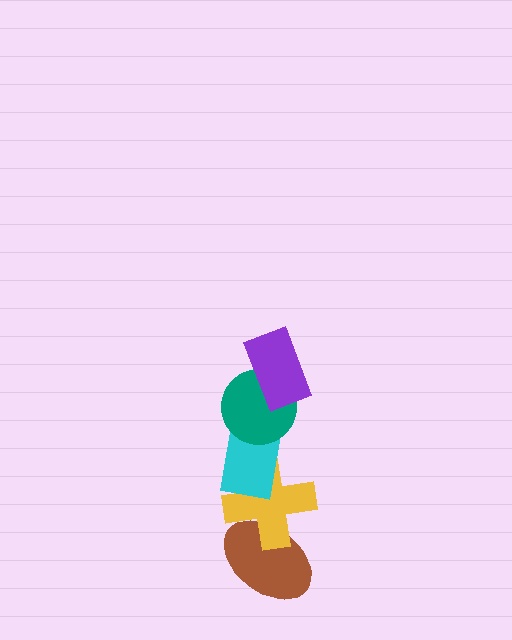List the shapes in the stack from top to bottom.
From top to bottom: the purple rectangle, the teal circle, the cyan rectangle, the yellow cross, the brown ellipse.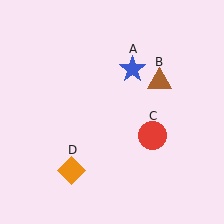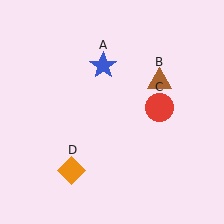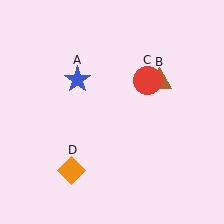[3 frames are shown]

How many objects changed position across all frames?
2 objects changed position: blue star (object A), red circle (object C).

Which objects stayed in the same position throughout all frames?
Brown triangle (object B) and orange diamond (object D) remained stationary.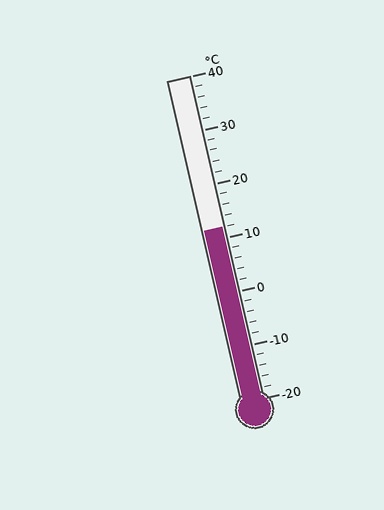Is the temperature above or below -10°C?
The temperature is above -10°C.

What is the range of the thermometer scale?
The thermometer scale ranges from -20°C to 40°C.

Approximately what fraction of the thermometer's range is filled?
The thermometer is filled to approximately 55% of its range.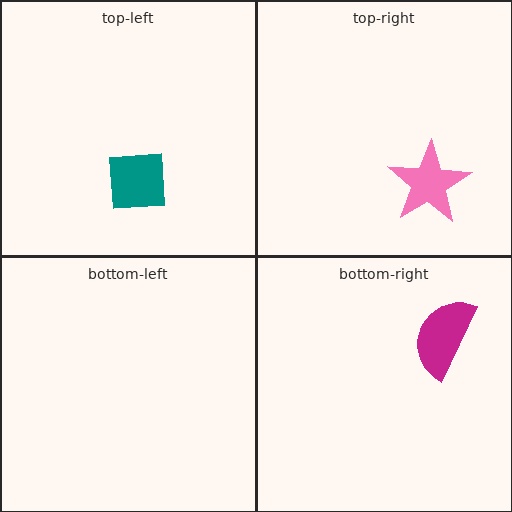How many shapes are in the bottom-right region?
1.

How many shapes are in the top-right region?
1.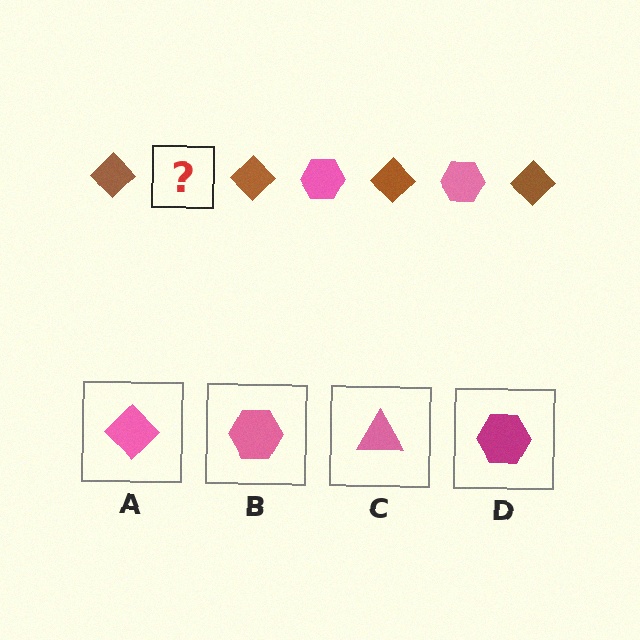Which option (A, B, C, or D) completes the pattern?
B.